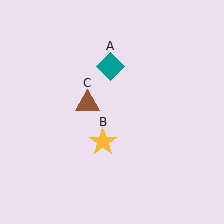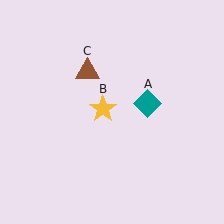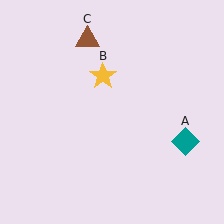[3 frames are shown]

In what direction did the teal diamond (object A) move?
The teal diamond (object A) moved down and to the right.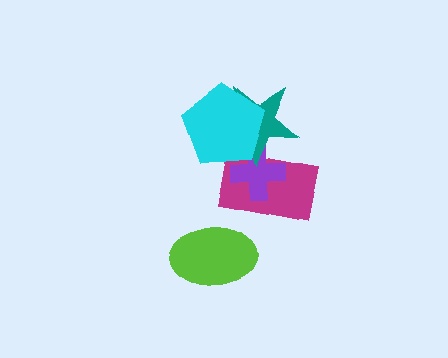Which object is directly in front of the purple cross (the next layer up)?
The teal star is directly in front of the purple cross.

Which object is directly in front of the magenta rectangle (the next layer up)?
The purple cross is directly in front of the magenta rectangle.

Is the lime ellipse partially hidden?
No, no other shape covers it.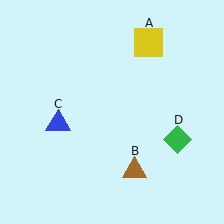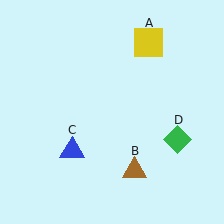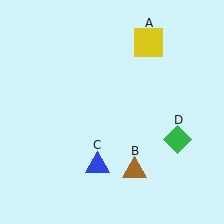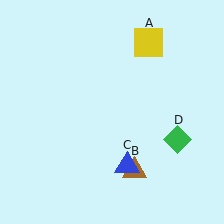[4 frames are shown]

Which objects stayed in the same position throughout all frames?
Yellow square (object A) and brown triangle (object B) and green diamond (object D) remained stationary.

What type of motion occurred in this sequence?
The blue triangle (object C) rotated counterclockwise around the center of the scene.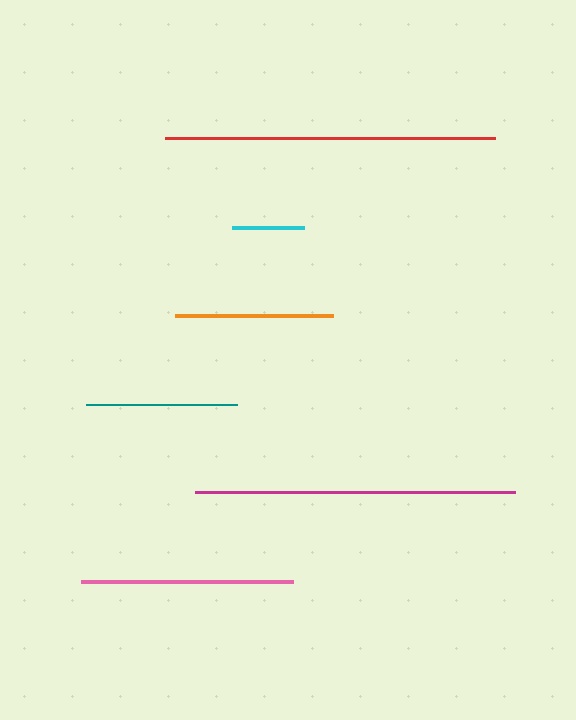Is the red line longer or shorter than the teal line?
The red line is longer than the teal line.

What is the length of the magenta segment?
The magenta segment is approximately 321 pixels long.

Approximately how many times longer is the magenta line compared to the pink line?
The magenta line is approximately 1.5 times the length of the pink line.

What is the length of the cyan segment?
The cyan segment is approximately 73 pixels long.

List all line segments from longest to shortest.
From longest to shortest: red, magenta, pink, orange, teal, cyan.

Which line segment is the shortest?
The cyan line is the shortest at approximately 73 pixels.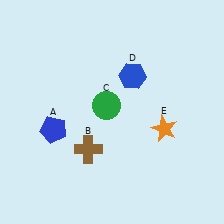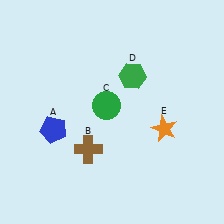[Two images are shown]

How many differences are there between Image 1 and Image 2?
There is 1 difference between the two images.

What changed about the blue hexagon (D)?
In Image 1, D is blue. In Image 2, it changed to green.